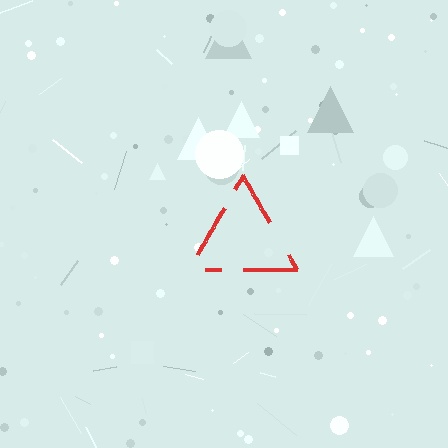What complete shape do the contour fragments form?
The contour fragments form a triangle.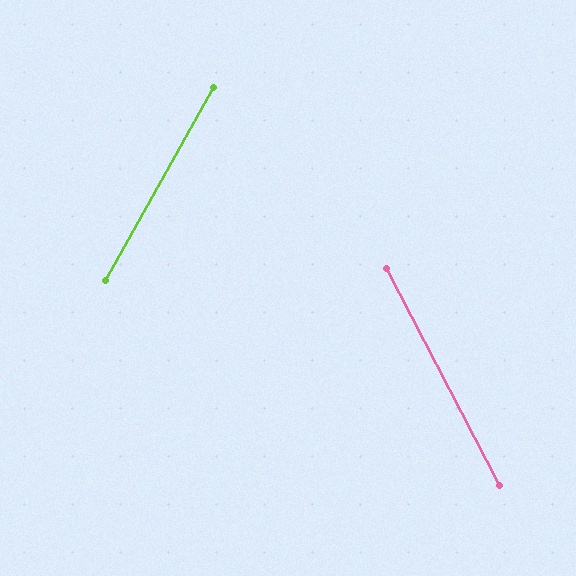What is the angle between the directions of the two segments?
Approximately 57 degrees.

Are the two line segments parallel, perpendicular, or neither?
Neither parallel nor perpendicular — they differ by about 57°.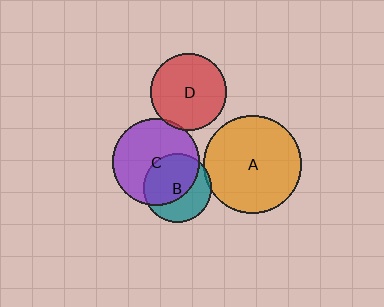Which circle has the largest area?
Circle A (orange).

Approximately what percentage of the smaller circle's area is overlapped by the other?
Approximately 60%.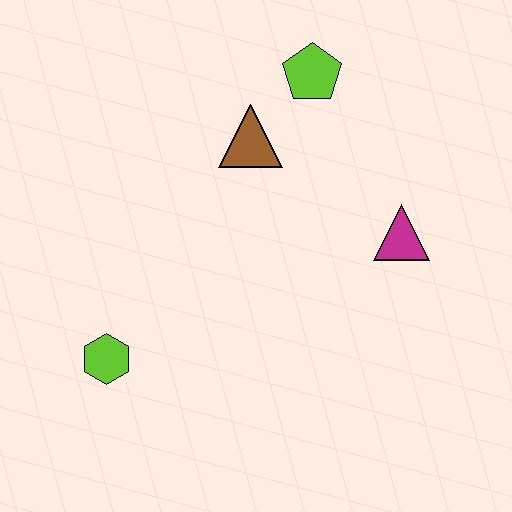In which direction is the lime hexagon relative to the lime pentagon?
The lime hexagon is below the lime pentagon.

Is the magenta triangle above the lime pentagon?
No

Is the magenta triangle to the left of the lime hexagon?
No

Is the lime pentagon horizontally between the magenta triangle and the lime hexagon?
Yes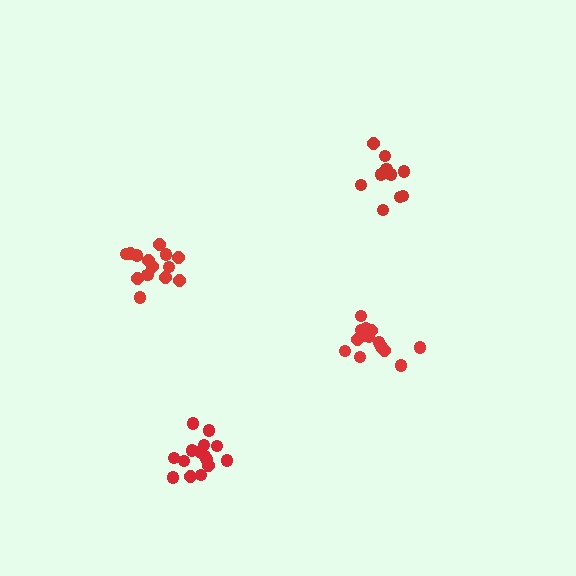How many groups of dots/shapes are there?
There are 4 groups.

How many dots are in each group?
Group 1: 10 dots, Group 2: 14 dots, Group 3: 14 dots, Group 4: 16 dots (54 total).